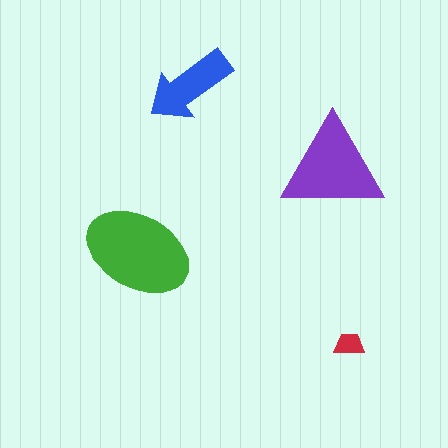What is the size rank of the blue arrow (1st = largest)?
3rd.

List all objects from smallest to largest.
The red trapezoid, the blue arrow, the purple triangle, the green ellipse.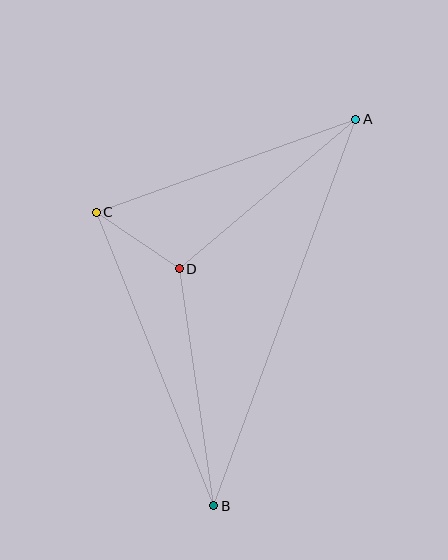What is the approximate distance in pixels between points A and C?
The distance between A and C is approximately 275 pixels.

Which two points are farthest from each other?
Points A and B are farthest from each other.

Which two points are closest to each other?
Points C and D are closest to each other.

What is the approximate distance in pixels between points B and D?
The distance between B and D is approximately 240 pixels.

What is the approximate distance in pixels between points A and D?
The distance between A and D is approximately 231 pixels.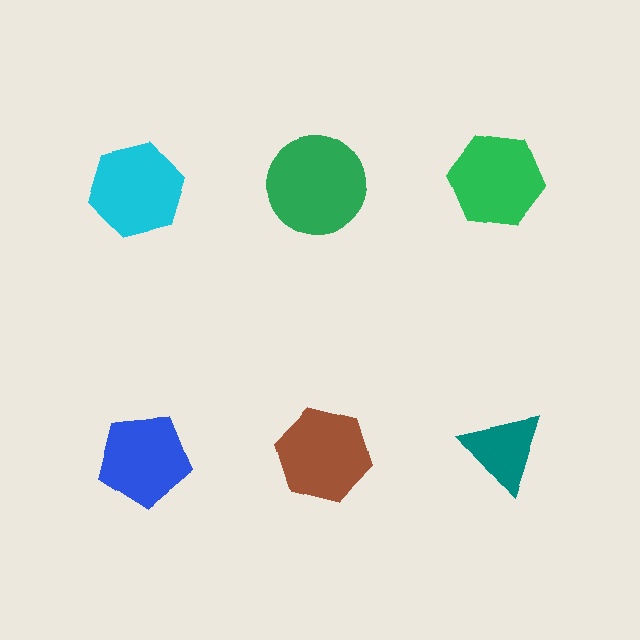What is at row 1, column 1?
A cyan hexagon.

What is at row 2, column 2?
A brown hexagon.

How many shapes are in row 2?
3 shapes.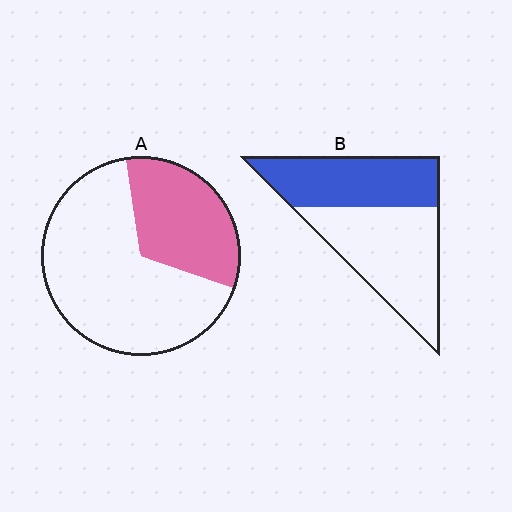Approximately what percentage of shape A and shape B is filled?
A is approximately 35% and B is approximately 45%.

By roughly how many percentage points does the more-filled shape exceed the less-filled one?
By roughly 10 percentage points (B over A).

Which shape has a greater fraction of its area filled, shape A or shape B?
Shape B.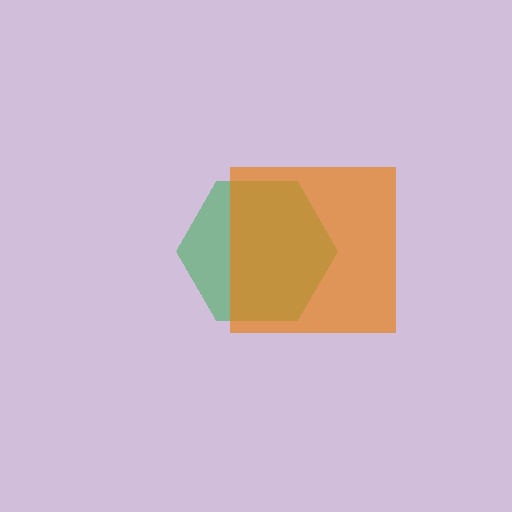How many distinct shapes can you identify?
There are 2 distinct shapes: a green hexagon, an orange square.